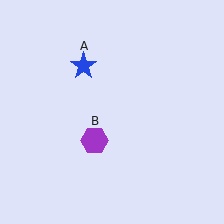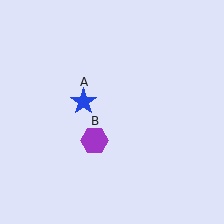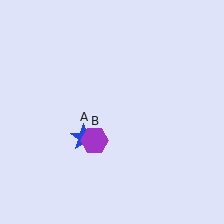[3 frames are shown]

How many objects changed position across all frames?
1 object changed position: blue star (object A).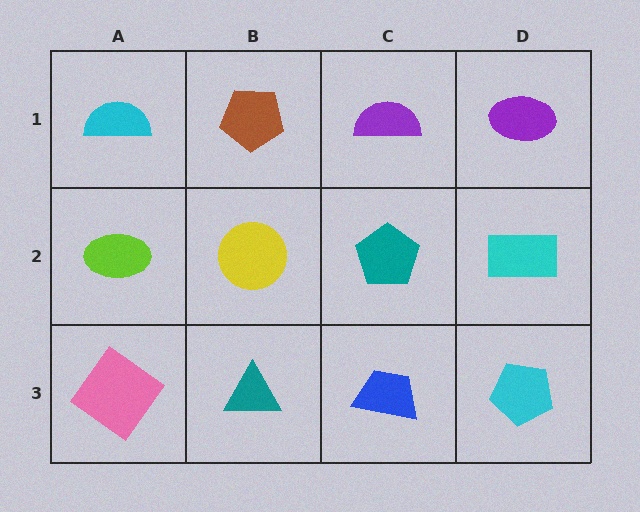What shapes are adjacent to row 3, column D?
A cyan rectangle (row 2, column D), a blue trapezoid (row 3, column C).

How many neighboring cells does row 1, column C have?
3.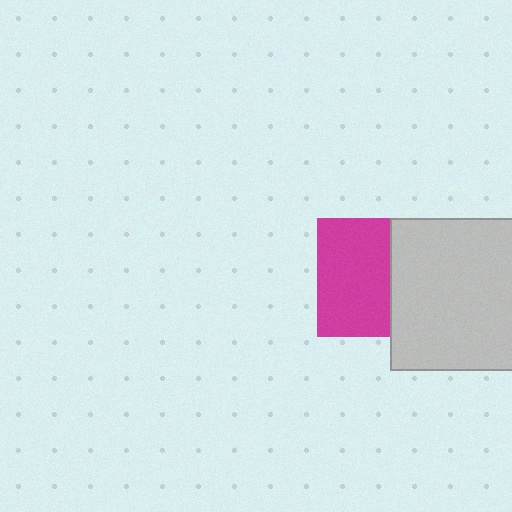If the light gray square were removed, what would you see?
You would see the complete magenta square.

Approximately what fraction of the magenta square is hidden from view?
Roughly 39% of the magenta square is hidden behind the light gray square.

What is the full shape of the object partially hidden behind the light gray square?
The partially hidden object is a magenta square.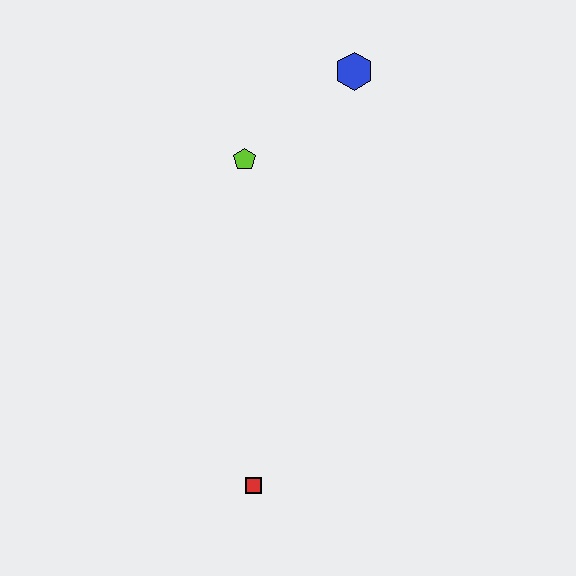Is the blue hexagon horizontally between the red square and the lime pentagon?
No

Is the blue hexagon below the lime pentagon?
No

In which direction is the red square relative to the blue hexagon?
The red square is below the blue hexagon.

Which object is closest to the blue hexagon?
The lime pentagon is closest to the blue hexagon.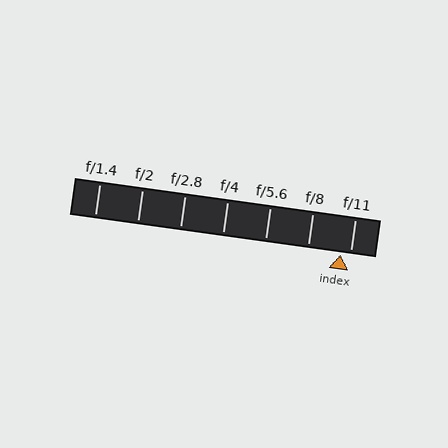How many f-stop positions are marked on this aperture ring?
There are 7 f-stop positions marked.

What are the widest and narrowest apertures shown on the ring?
The widest aperture shown is f/1.4 and the narrowest is f/11.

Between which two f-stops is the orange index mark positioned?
The index mark is between f/8 and f/11.